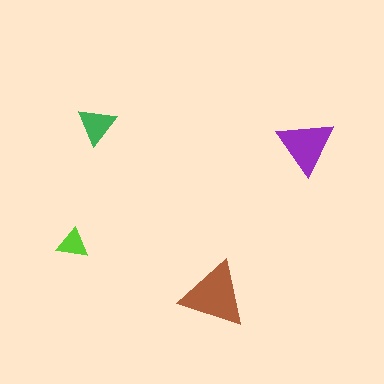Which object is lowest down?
The brown triangle is bottommost.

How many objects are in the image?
There are 4 objects in the image.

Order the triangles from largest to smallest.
the brown one, the purple one, the green one, the lime one.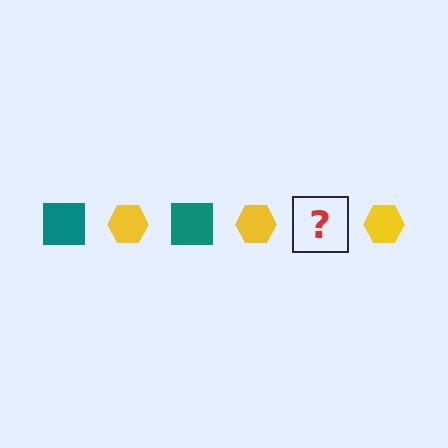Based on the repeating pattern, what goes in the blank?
The blank should be a teal square.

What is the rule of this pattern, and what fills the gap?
The rule is that the pattern alternates between teal square and yellow hexagon. The gap should be filled with a teal square.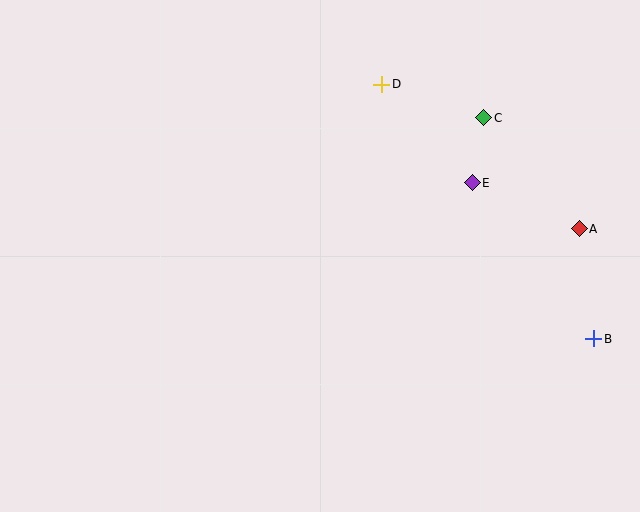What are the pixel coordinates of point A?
Point A is at (579, 229).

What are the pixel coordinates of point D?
Point D is at (382, 84).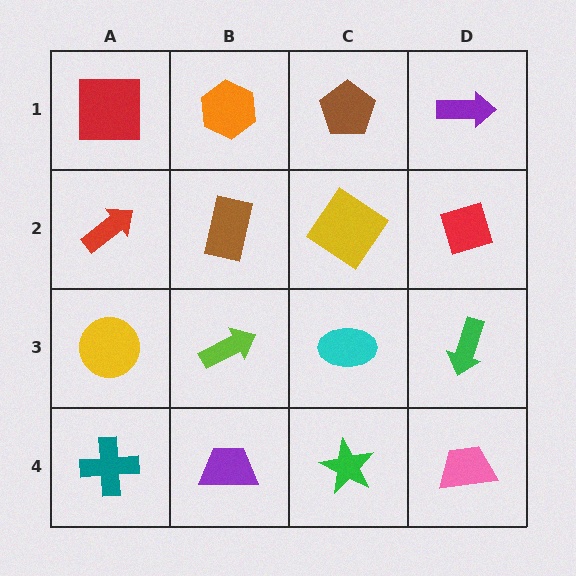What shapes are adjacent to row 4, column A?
A yellow circle (row 3, column A), a purple trapezoid (row 4, column B).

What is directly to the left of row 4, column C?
A purple trapezoid.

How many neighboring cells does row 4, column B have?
3.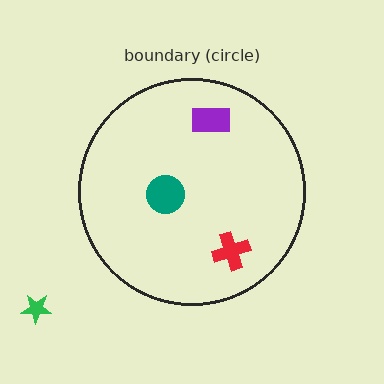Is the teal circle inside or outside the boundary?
Inside.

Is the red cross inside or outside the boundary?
Inside.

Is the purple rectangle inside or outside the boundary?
Inside.